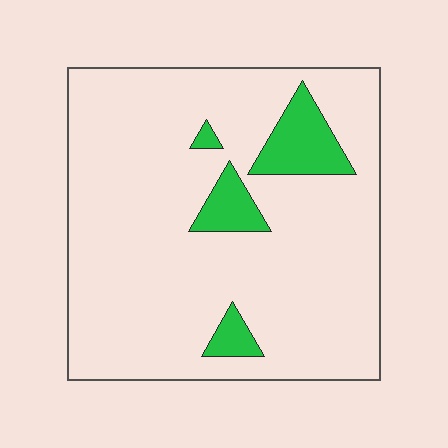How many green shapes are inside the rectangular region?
4.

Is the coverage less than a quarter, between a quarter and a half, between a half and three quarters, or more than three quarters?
Less than a quarter.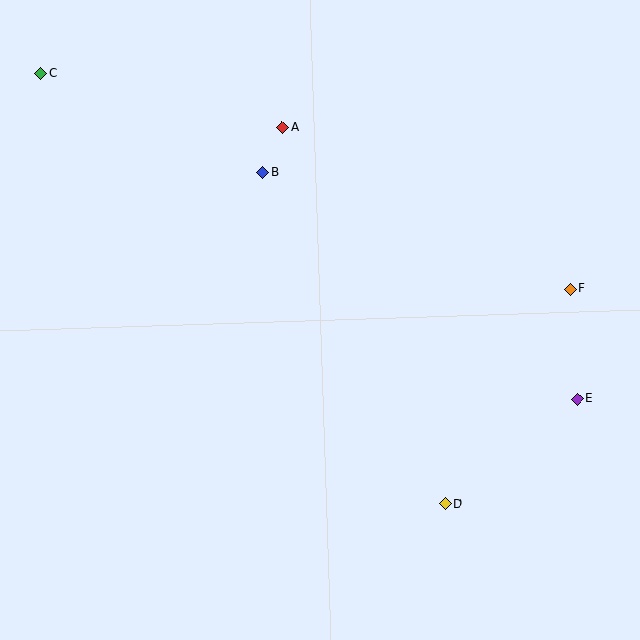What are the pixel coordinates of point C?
Point C is at (41, 74).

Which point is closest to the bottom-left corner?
Point D is closest to the bottom-left corner.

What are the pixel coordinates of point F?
Point F is at (570, 289).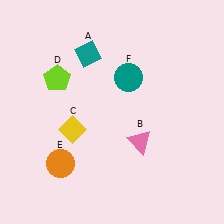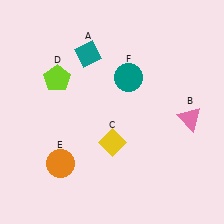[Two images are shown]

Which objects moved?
The objects that moved are: the pink triangle (B), the yellow diamond (C).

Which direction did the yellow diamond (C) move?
The yellow diamond (C) moved right.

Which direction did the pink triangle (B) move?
The pink triangle (B) moved right.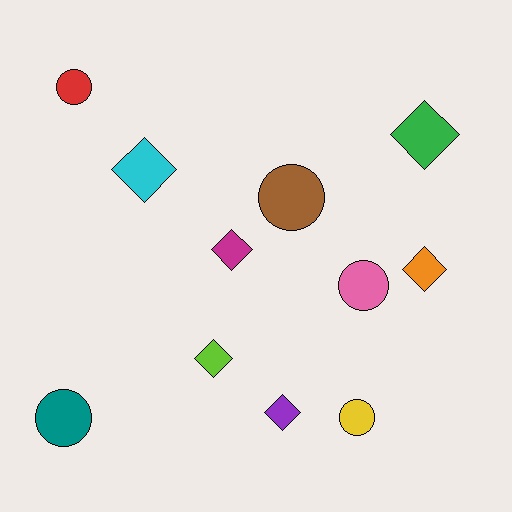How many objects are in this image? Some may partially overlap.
There are 11 objects.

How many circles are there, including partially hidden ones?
There are 5 circles.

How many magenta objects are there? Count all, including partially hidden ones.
There is 1 magenta object.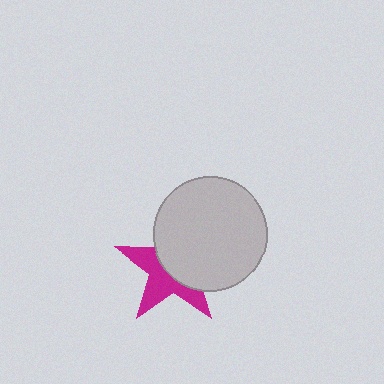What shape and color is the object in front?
The object in front is a light gray circle.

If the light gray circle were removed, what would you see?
You would see the complete magenta star.